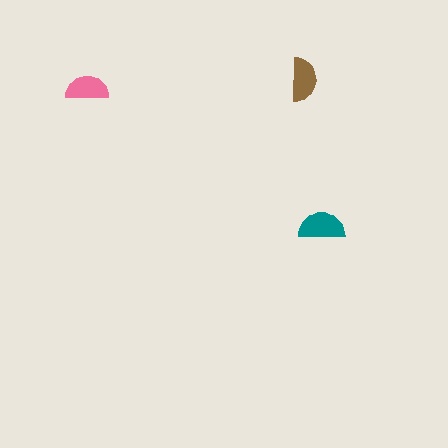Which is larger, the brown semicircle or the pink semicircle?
The brown one.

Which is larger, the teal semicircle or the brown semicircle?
The teal one.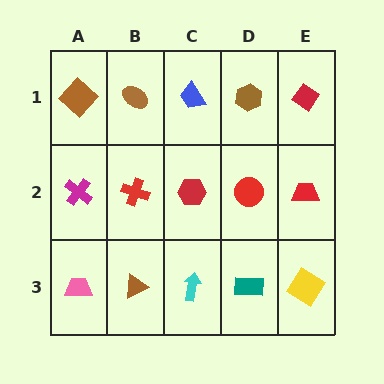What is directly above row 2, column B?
A brown ellipse.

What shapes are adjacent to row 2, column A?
A brown diamond (row 1, column A), a pink trapezoid (row 3, column A), a red cross (row 2, column B).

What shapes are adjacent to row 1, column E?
A red trapezoid (row 2, column E), a brown hexagon (row 1, column D).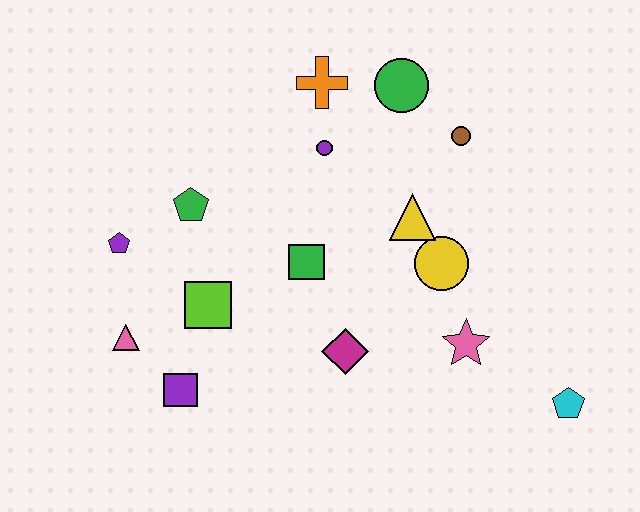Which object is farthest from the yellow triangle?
The pink triangle is farthest from the yellow triangle.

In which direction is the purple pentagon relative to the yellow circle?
The purple pentagon is to the left of the yellow circle.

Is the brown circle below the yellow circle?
No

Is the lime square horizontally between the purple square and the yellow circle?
Yes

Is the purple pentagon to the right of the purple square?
No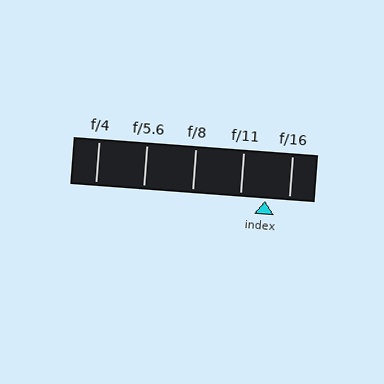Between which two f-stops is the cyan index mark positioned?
The index mark is between f/11 and f/16.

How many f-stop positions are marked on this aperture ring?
There are 5 f-stop positions marked.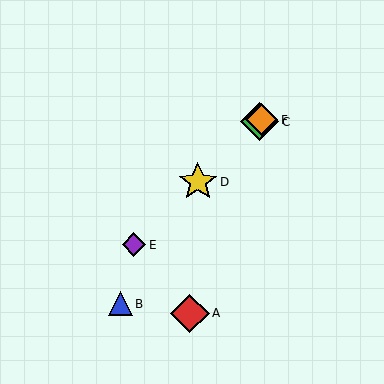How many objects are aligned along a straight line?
4 objects (C, D, E, F) are aligned along a straight line.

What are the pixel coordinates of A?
Object A is at (190, 313).